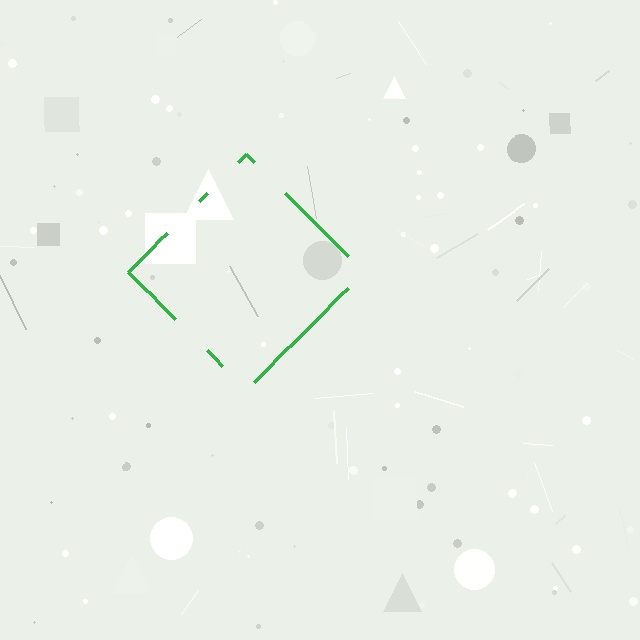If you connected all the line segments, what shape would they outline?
They would outline a diamond.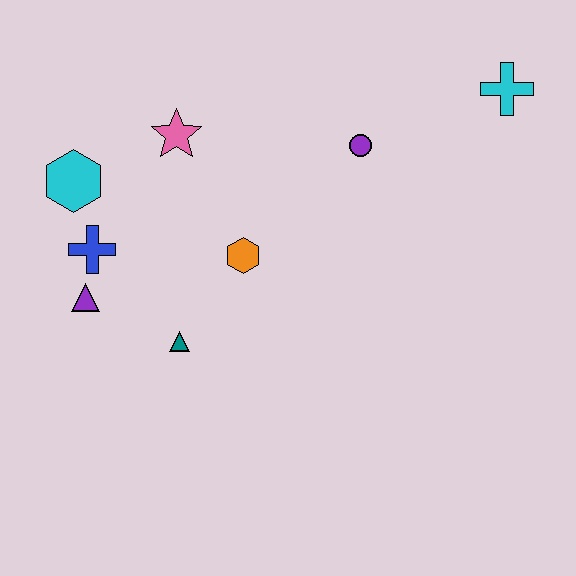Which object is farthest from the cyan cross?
The purple triangle is farthest from the cyan cross.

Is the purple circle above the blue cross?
Yes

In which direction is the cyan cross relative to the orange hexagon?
The cyan cross is to the right of the orange hexagon.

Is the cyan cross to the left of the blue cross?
No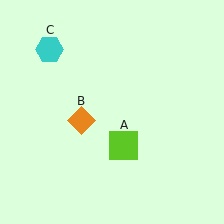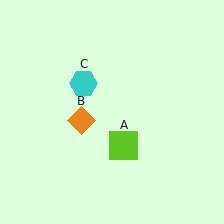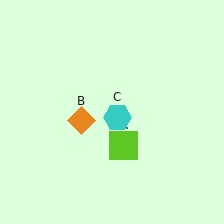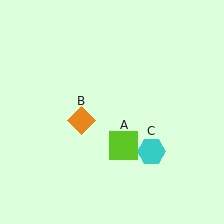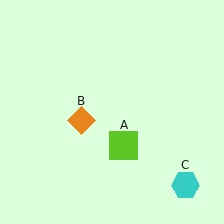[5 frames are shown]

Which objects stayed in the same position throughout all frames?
Lime square (object A) and orange diamond (object B) remained stationary.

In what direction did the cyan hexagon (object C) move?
The cyan hexagon (object C) moved down and to the right.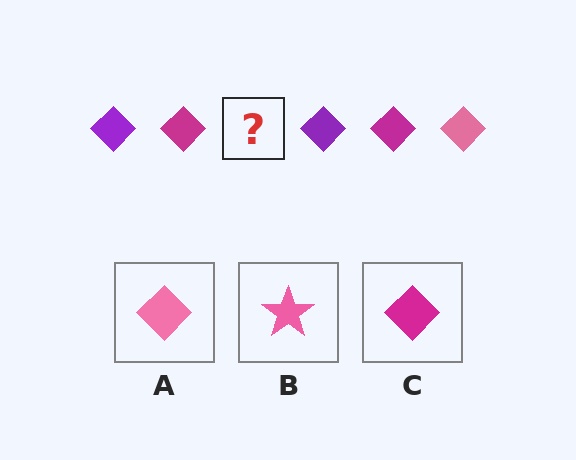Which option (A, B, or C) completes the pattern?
A.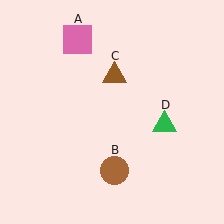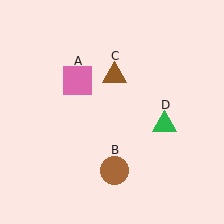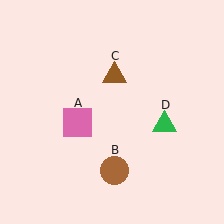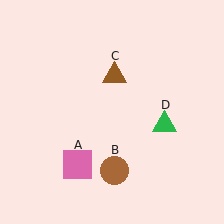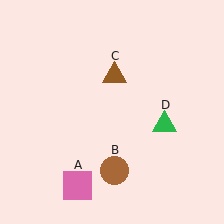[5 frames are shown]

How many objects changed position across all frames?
1 object changed position: pink square (object A).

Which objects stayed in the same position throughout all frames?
Brown circle (object B) and brown triangle (object C) and green triangle (object D) remained stationary.